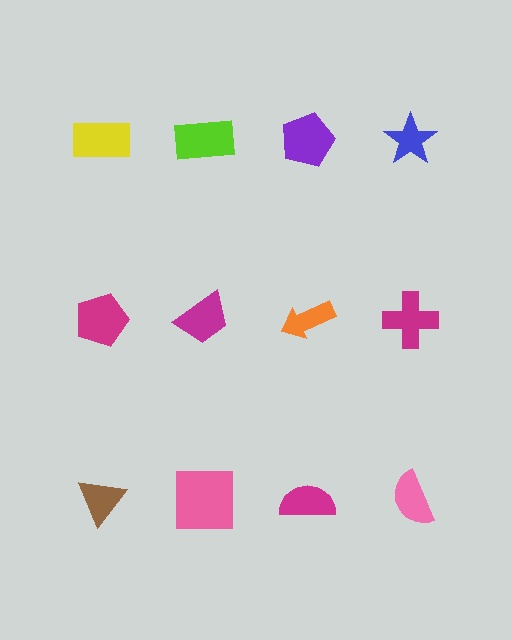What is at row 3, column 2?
A pink square.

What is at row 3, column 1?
A brown triangle.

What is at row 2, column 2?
A magenta trapezoid.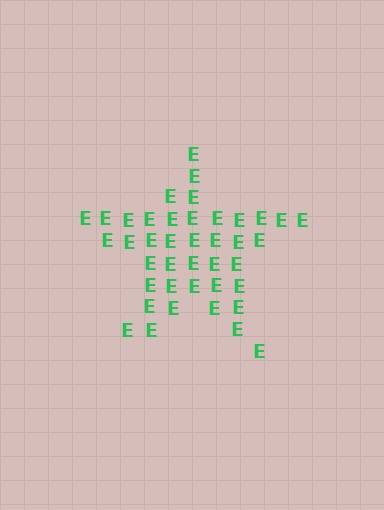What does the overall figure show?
The overall figure shows a star.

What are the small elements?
The small elements are letter E's.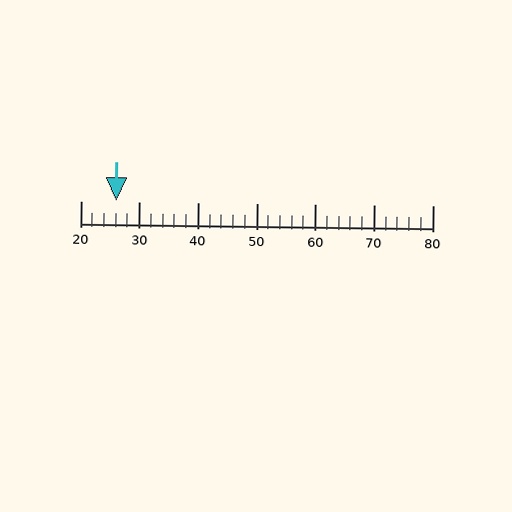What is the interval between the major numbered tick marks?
The major tick marks are spaced 10 units apart.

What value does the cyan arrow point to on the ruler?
The cyan arrow points to approximately 26.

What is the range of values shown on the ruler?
The ruler shows values from 20 to 80.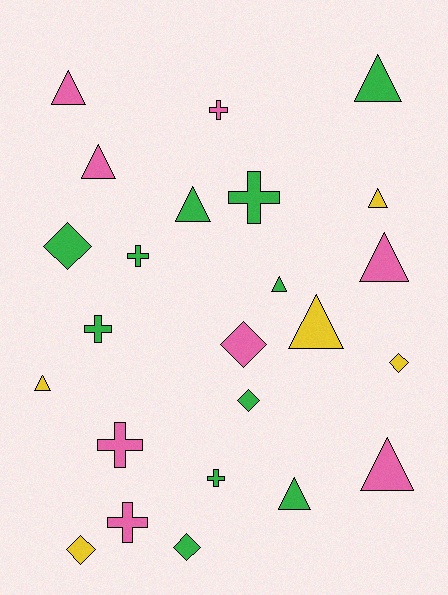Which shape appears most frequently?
Triangle, with 11 objects.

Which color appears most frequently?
Green, with 11 objects.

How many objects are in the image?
There are 24 objects.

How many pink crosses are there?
There are 3 pink crosses.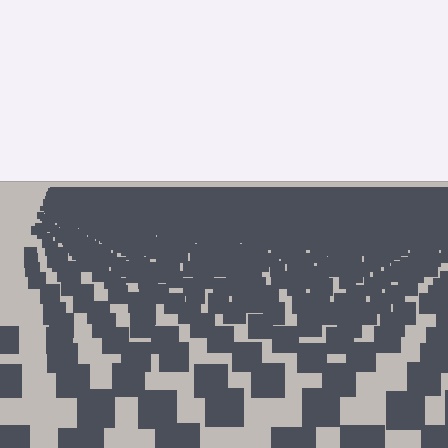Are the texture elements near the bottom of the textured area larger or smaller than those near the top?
Larger. Near the bottom, elements are closer to the viewer and appear at a bigger on-screen size.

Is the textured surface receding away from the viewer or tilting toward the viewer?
The surface is receding away from the viewer. Texture elements get smaller and denser toward the top.